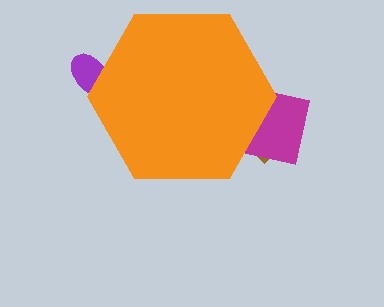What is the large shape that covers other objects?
An orange hexagon.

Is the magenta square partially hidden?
Yes, the magenta square is partially hidden behind the orange hexagon.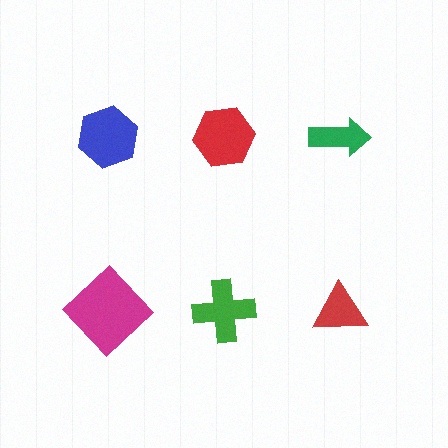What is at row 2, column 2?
A green cross.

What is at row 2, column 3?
A red triangle.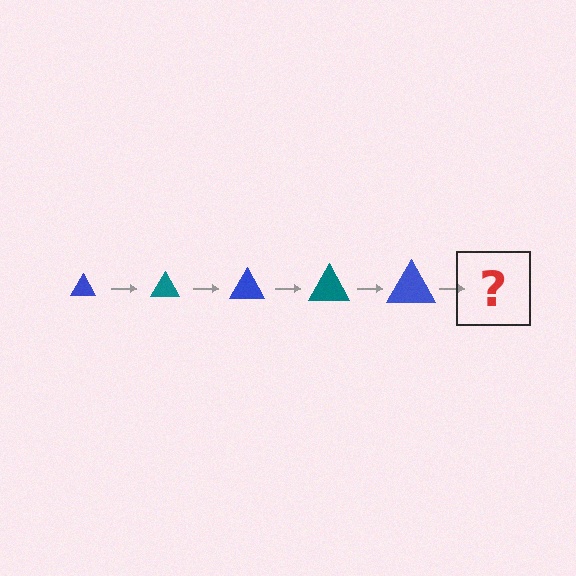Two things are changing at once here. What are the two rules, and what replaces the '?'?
The two rules are that the triangle grows larger each step and the color cycles through blue and teal. The '?' should be a teal triangle, larger than the previous one.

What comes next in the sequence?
The next element should be a teal triangle, larger than the previous one.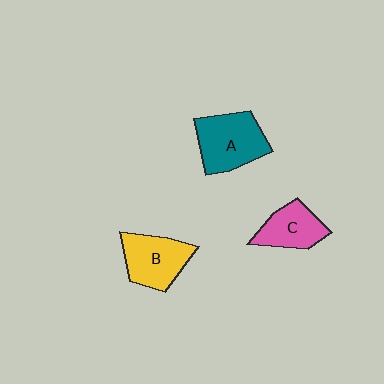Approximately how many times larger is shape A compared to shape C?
Approximately 1.4 times.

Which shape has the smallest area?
Shape C (pink).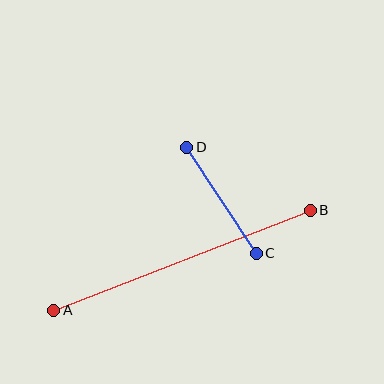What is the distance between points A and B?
The distance is approximately 275 pixels.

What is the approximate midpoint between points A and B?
The midpoint is at approximately (182, 260) pixels.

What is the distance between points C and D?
The distance is approximately 127 pixels.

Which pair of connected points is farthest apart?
Points A and B are farthest apart.